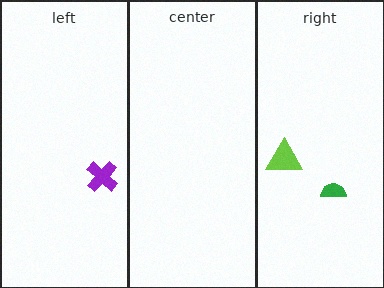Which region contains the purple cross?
The left region.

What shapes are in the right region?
The green semicircle, the lime triangle.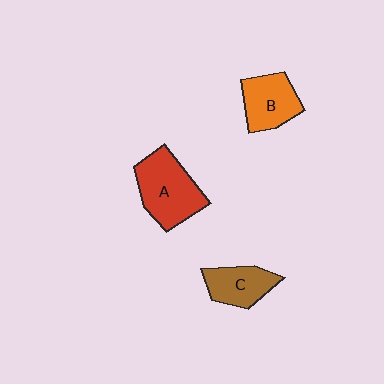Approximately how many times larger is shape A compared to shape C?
Approximately 1.6 times.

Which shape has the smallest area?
Shape C (brown).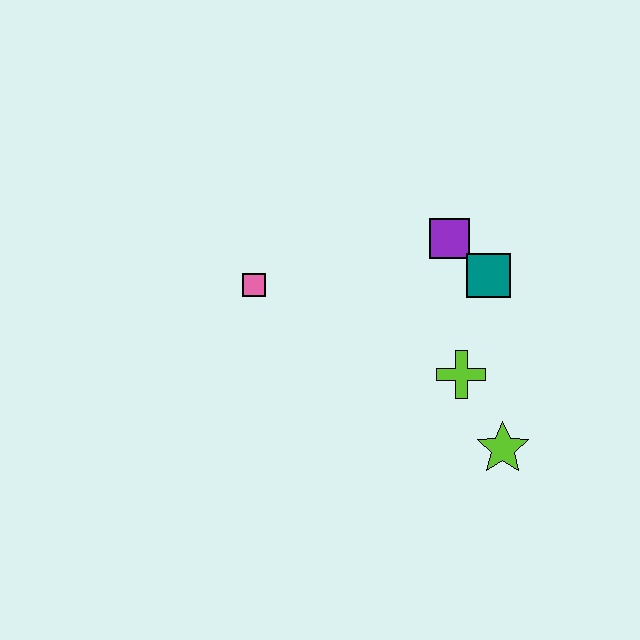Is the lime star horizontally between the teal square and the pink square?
No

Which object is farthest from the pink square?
The lime star is farthest from the pink square.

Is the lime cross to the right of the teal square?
No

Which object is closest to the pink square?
The purple square is closest to the pink square.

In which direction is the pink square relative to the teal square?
The pink square is to the left of the teal square.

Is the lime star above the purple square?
No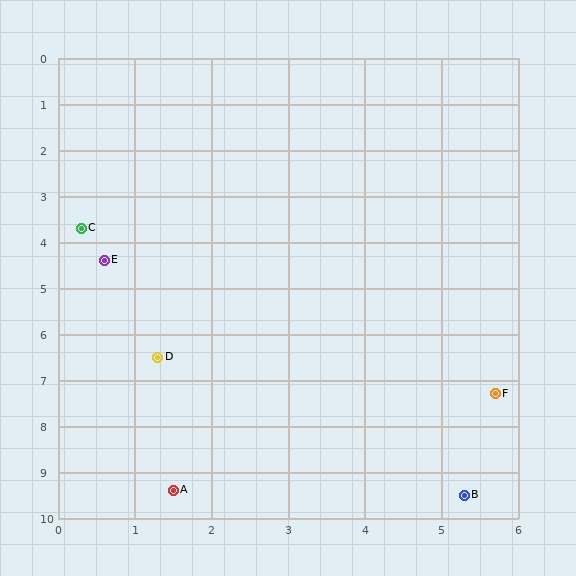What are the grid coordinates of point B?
Point B is at approximately (5.3, 9.5).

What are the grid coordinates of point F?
Point F is at approximately (5.7, 7.3).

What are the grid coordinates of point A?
Point A is at approximately (1.5, 9.4).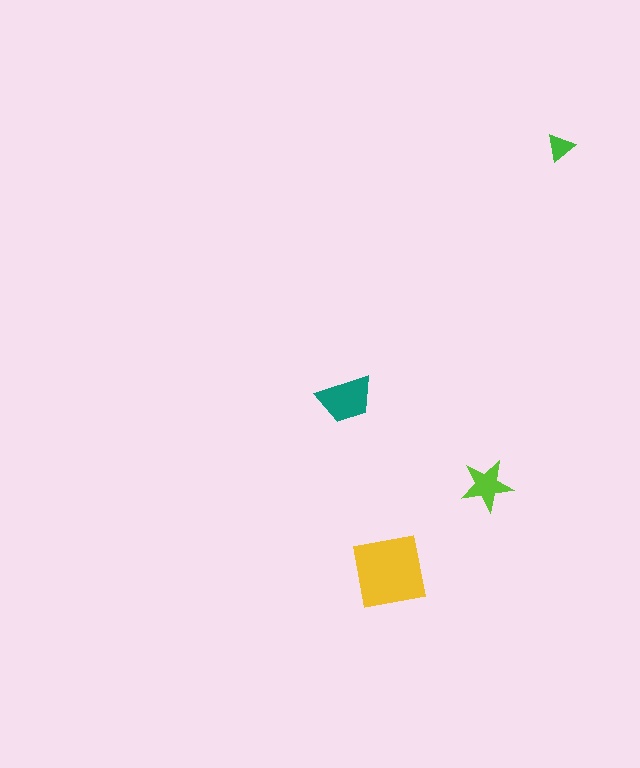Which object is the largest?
The yellow square.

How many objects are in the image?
There are 4 objects in the image.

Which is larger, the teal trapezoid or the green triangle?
The teal trapezoid.